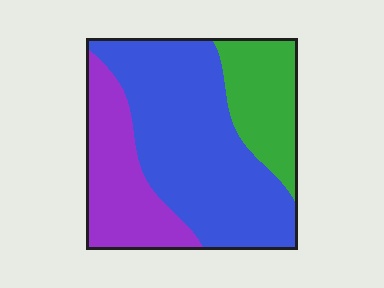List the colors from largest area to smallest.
From largest to smallest: blue, purple, green.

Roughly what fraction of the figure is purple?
Purple covers roughly 25% of the figure.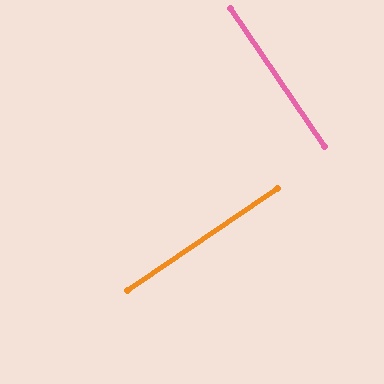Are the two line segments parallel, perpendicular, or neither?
Perpendicular — they meet at approximately 90°.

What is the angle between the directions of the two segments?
Approximately 90 degrees.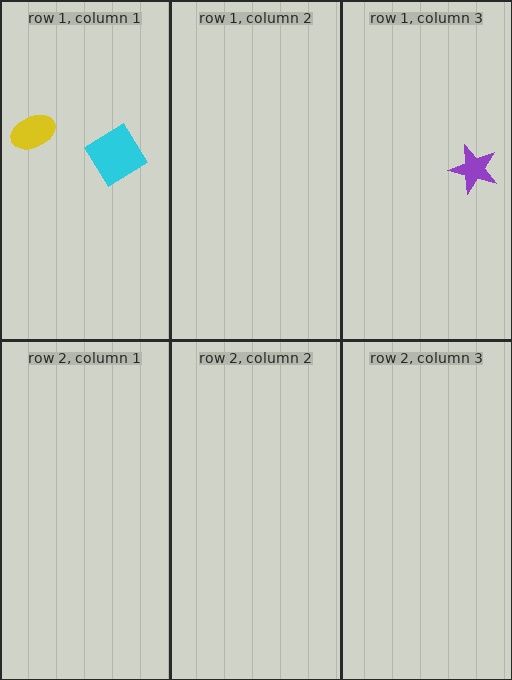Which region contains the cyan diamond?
The row 1, column 1 region.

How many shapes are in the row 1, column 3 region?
1.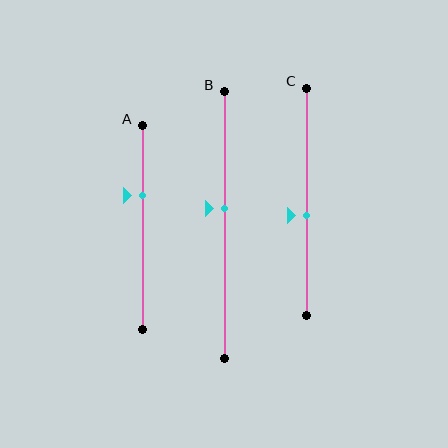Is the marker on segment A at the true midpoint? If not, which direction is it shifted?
No, the marker on segment A is shifted upward by about 16% of the segment length.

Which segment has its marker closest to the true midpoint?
Segment C has its marker closest to the true midpoint.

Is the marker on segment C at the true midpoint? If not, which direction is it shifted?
No, the marker on segment C is shifted downward by about 6% of the segment length.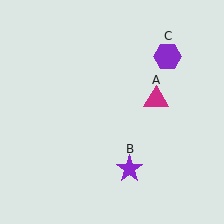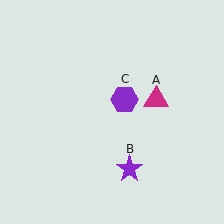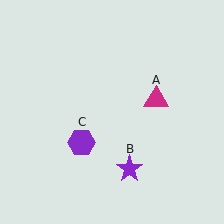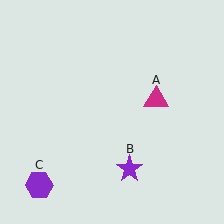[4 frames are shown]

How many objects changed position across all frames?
1 object changed position: purple hexagon (object C).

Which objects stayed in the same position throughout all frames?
Magenta triangle (object A) and purple star (object B) remained stationary.